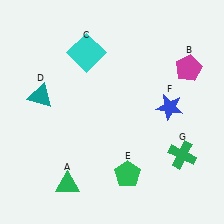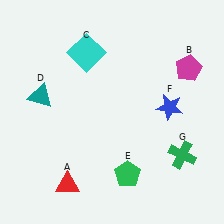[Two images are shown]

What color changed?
The triangle (A) changed from green in Image 1 to red in Image 2.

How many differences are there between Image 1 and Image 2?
There is 1 difference between the two images.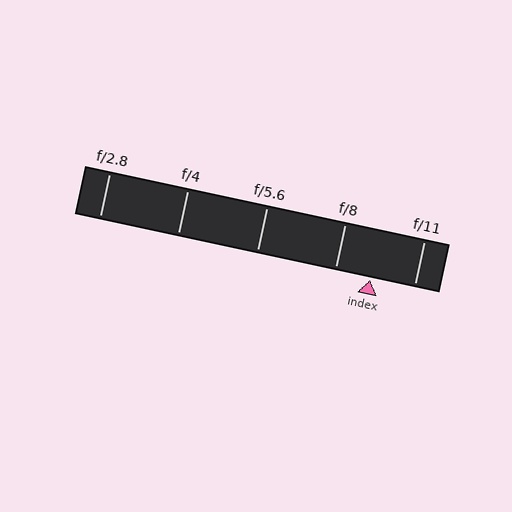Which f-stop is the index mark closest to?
The index mark is closest to f/8.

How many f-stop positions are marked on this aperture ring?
There are 5 f-stop positions marked.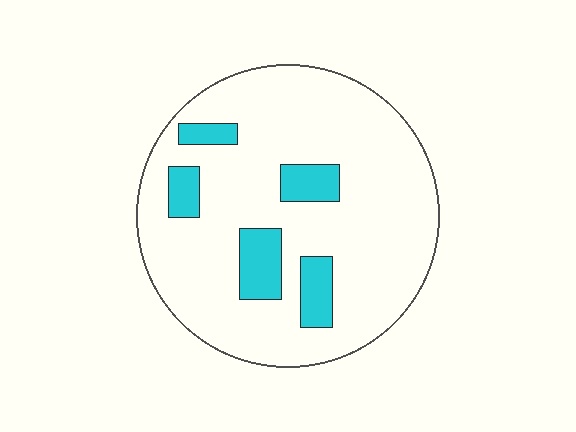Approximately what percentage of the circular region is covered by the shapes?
Approximately 15%.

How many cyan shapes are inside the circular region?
5.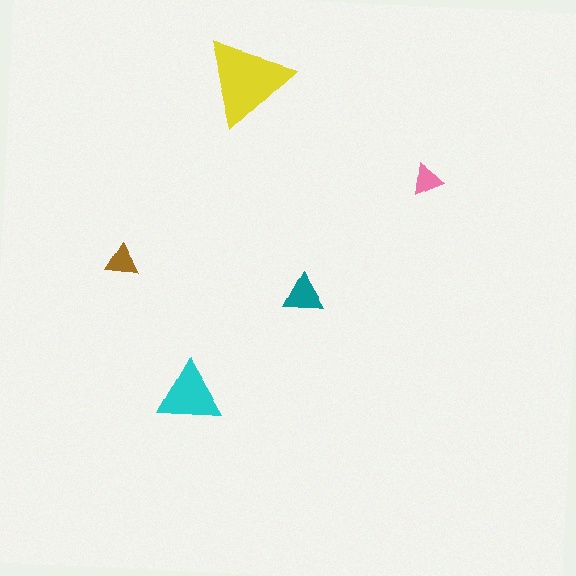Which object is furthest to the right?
The pink triangle is rightmost.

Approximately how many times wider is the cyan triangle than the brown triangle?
About 2 times wider.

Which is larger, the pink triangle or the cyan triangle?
The cyan one.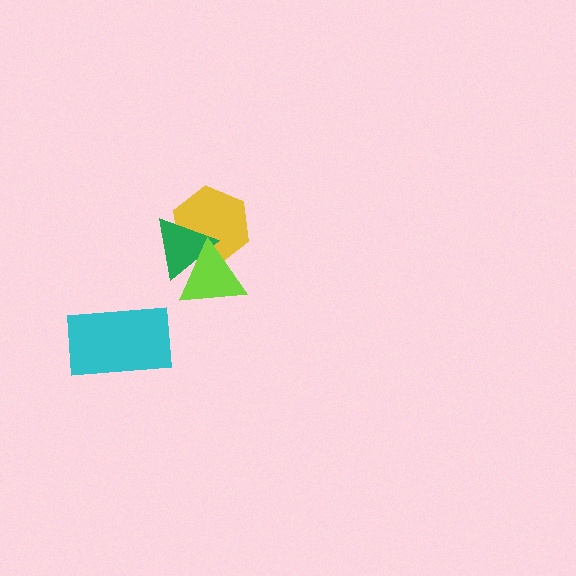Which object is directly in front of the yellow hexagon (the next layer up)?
The green triangle is directly in front of the yellow hexagon.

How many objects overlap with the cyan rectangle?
0 objects overlap with the cyan rectangle.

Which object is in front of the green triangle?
The lime triangle is in front of the green triangle.